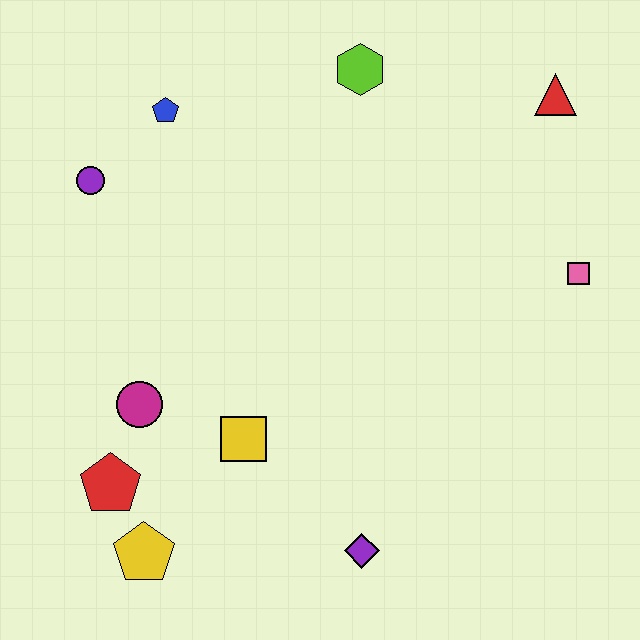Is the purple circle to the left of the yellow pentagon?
Yes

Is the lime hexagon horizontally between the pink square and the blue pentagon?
Yes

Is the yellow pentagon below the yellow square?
Yes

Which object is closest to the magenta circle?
The red pentagon is closest to the magenta circle.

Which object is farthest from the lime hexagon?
The yellow pentagon is farthest from the lime hexagon.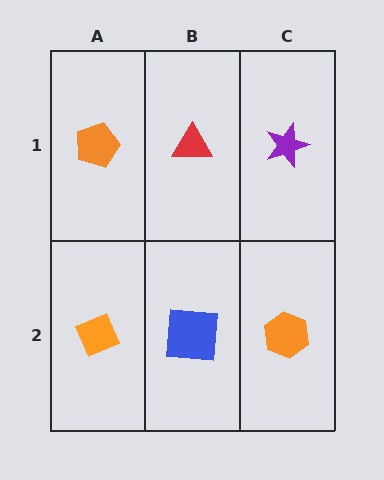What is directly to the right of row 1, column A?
A red triangle.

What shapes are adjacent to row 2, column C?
A purple star (row 1, column C), a blue square (row 2, column B).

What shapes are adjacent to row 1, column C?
An orange hexagon (row 2, column C), a red triangle (row 1, column B).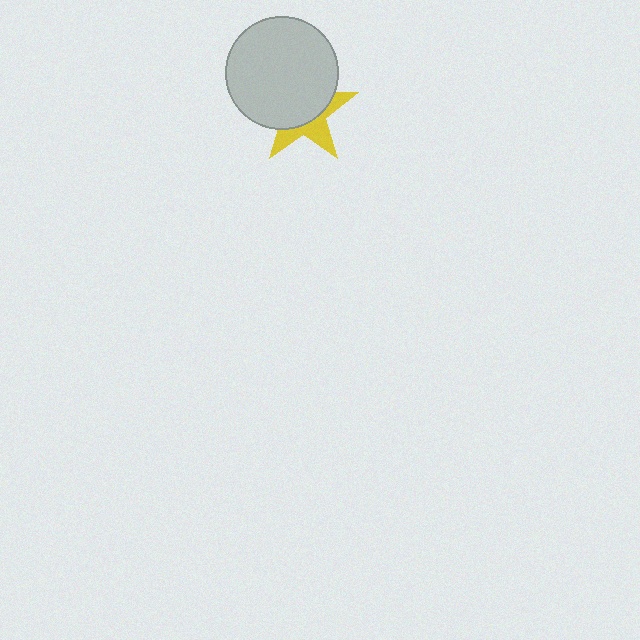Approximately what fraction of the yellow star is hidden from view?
Roughly 62% of the yellow star is hidden behind the light gray circle.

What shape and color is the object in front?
The object in front is a light gray circle.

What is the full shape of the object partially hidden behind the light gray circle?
The partially hidden object is a yellow star.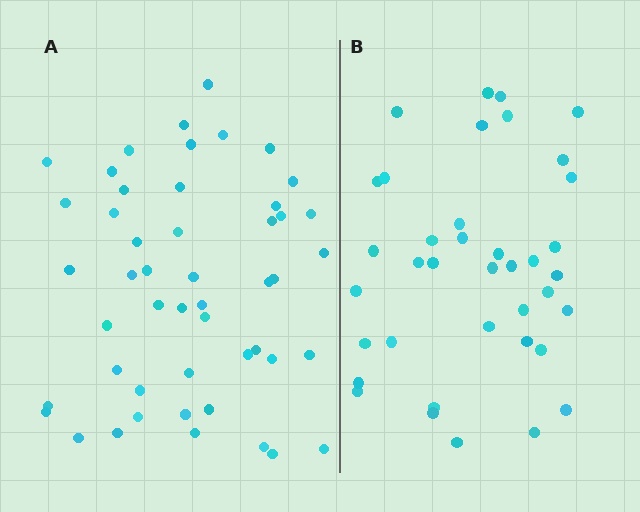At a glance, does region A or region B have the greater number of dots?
Region A (the left region) has more dots.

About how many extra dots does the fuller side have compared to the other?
Region A has roughly 12 or so more dots than region B.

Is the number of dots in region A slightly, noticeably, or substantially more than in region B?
Region A has noticeably more, but not dramatically so. The ratio is roughly 1.3 to 1.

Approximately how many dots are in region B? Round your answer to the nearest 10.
About 40 dots. (The exact count is 38, which rounds to 40.)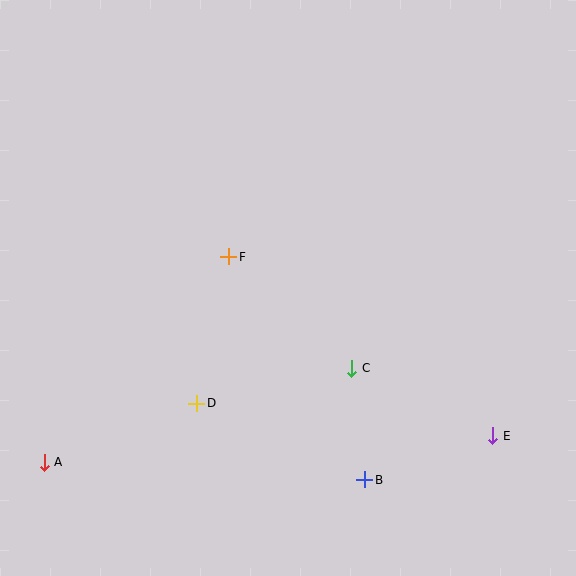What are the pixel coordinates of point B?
Point B is at (365, 480).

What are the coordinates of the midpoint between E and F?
The midpoint between E and F is at (361, 346).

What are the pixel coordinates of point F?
Point F is at (229, 257).